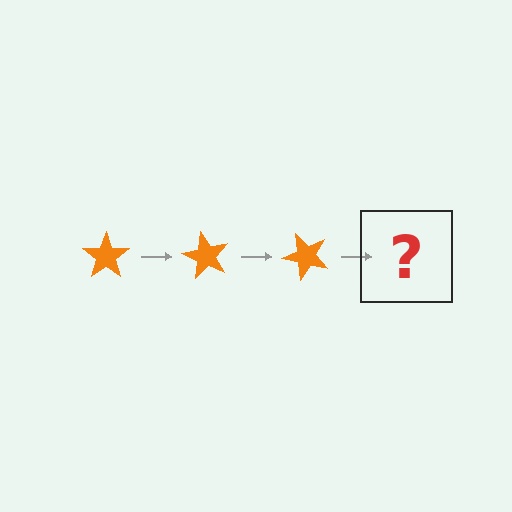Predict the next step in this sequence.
The next step is an orange star rotated 180 degrees.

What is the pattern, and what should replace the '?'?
The pattern is that the star rotates 60 degrees each step. The '?' should be an orange star rotated 180 degrees.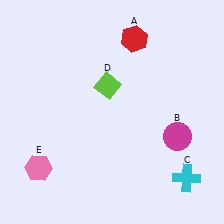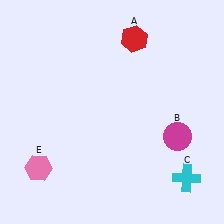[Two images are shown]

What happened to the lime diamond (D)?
The lime diamond (D) was removed in Image 2. It was in the top-left area of Image 1.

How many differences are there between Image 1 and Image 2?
There is 1 difference between the two images.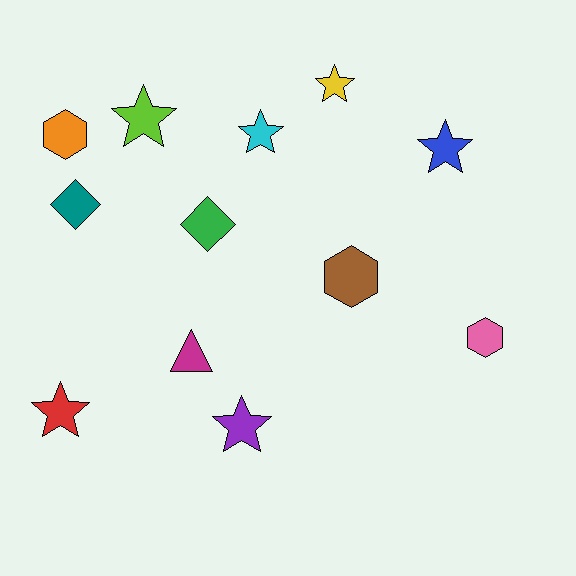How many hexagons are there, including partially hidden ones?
There are 3 hexagons.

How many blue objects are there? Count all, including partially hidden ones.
There is 1 blue object.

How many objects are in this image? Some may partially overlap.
There are 12 objects.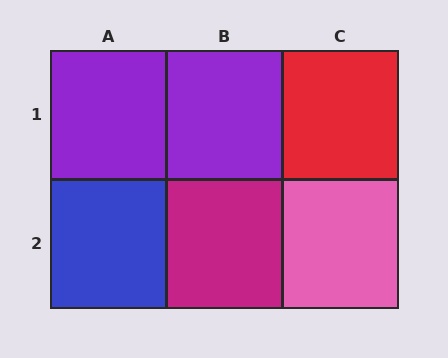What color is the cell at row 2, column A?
Blue.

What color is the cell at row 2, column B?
Magenta.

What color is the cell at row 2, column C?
Pink.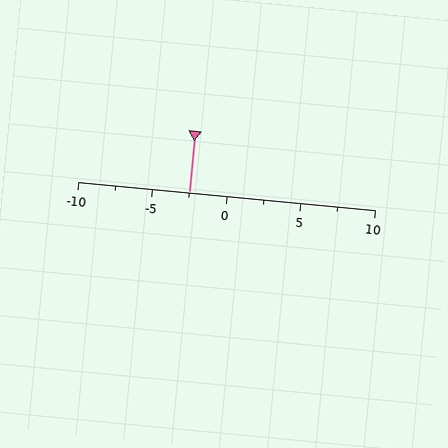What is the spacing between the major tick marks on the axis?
The major ticks are spaced 5 apart.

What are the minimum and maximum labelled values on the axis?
The axis runs from -10 to 10.